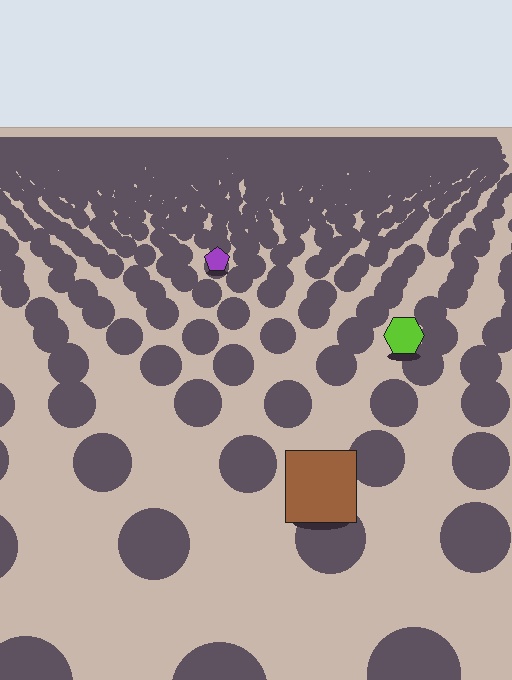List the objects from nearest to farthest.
From nearest to farthest: the brown square, the lime hexagon, the purple pentagon.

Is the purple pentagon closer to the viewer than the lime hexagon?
No. The lime hexagon is closer — you can tell from the texture gradient: the ground texture is coarser near it.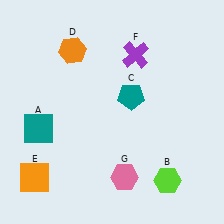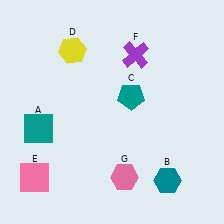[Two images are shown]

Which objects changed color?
B changed from lime to teal. D changed from orange to yellow. E changed from orange to pink.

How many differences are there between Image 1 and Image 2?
There are 3 differences between the two images.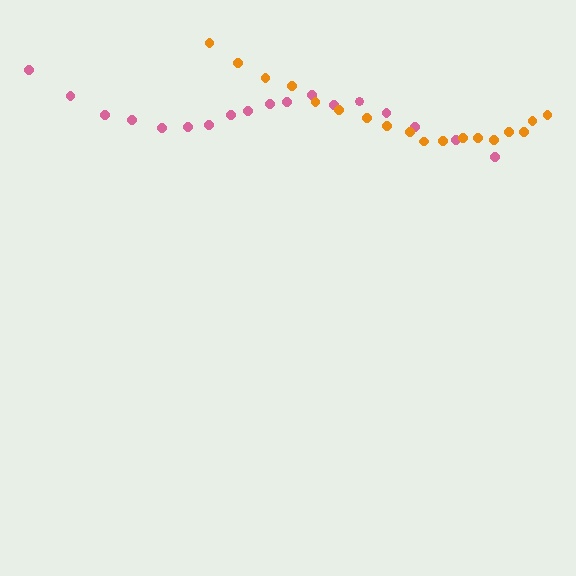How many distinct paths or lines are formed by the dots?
There are 2 distinct paths.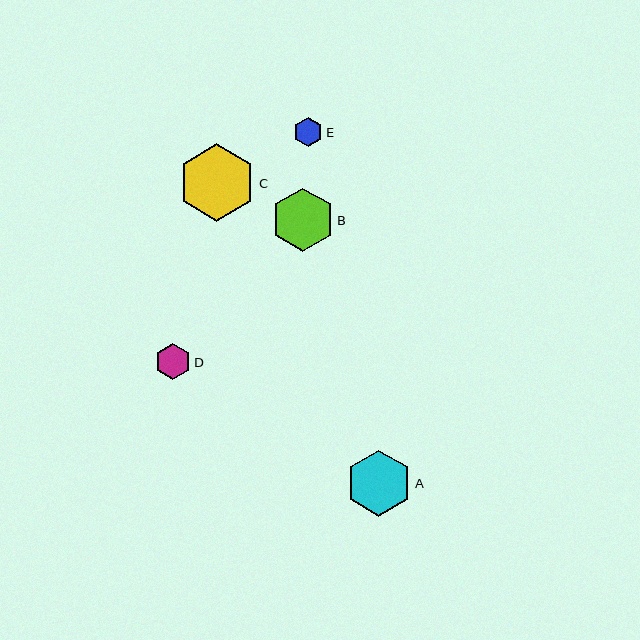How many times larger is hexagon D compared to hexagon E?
Hexagon D is approximately 1.2 times the size of hexagon E.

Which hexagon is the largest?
Hexagon C is the largest with a size of approximately 78 pixels.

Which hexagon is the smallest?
Hexagon E is the smallest with a size of approximately 29 pixels.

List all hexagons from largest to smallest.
From largest to smallest: C, A, B, D, E.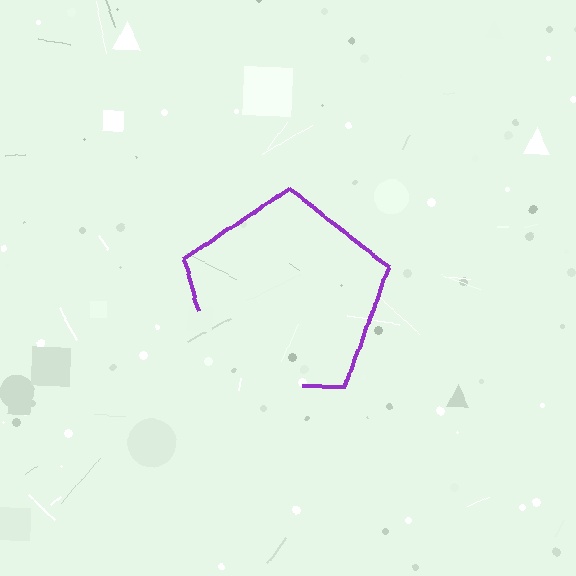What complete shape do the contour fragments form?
The contour fragments form a pentagon.